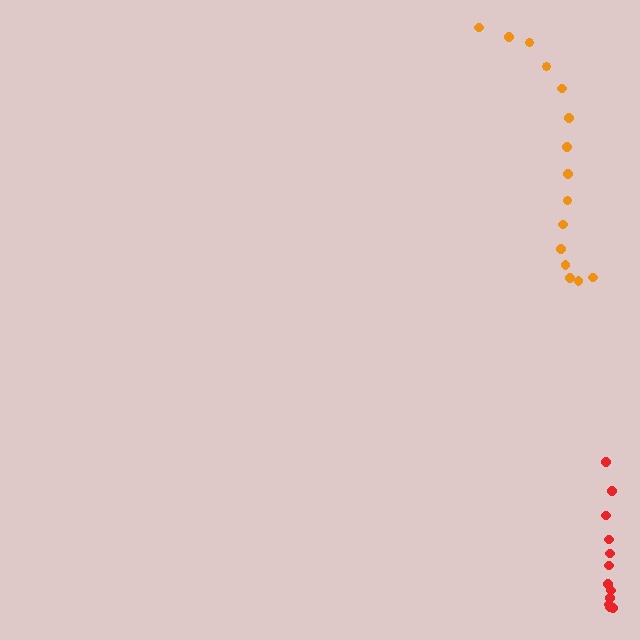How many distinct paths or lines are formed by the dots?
There are 2 distinct paths.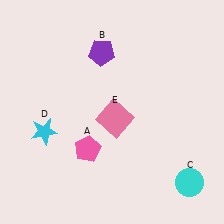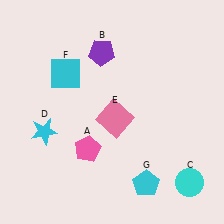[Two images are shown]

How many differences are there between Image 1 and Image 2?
There are 2 differences between the two images.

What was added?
A cyan square (F), a cyan pentagon (G) were added in Image 2.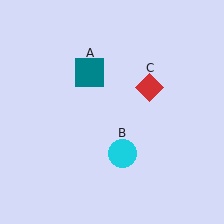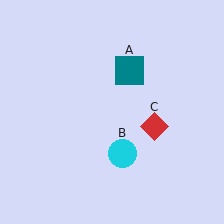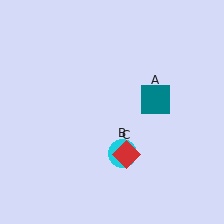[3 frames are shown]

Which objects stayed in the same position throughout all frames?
Cyan circle (object B) remained stationary.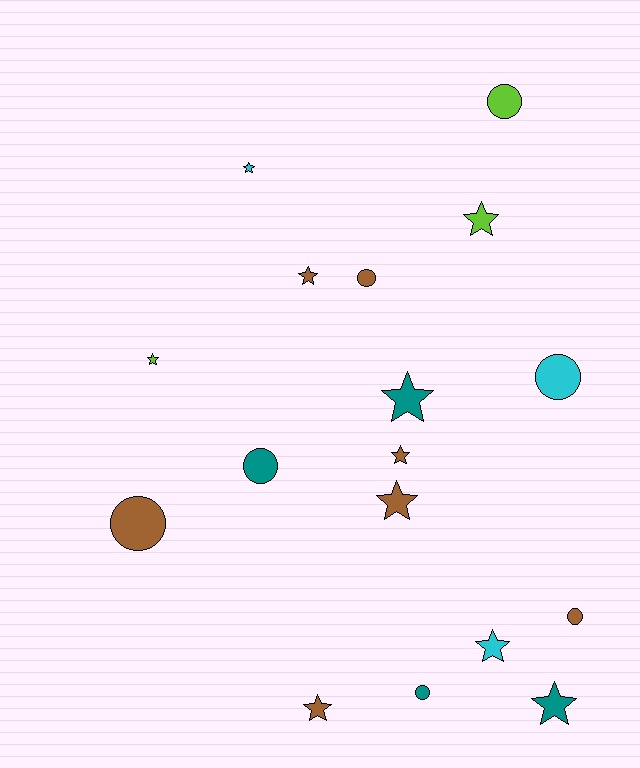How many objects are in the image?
There are 17 objects.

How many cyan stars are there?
There are 2 cyan stars.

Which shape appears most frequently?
Star, with 10 objects.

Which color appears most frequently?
Brown, with 7 objects.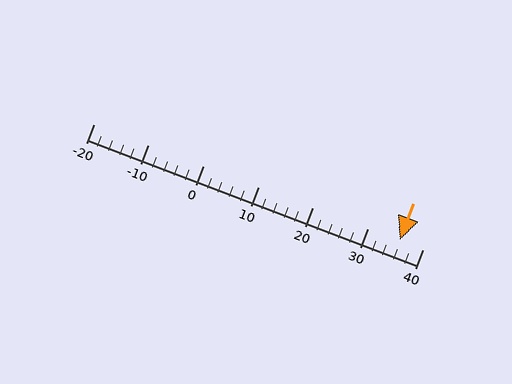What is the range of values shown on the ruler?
The ruler shows values from -20 to 40.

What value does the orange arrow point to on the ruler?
The orange arrow points to approximately 36.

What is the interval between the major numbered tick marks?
The major tick marks are spaced 10 units apart.